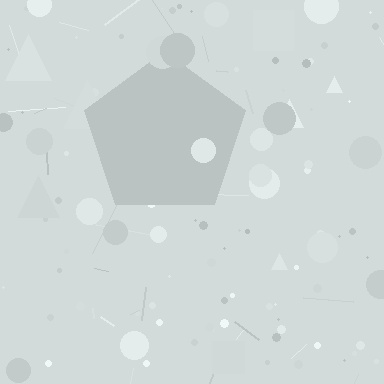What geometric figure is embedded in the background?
A pentagon is embedded in the background.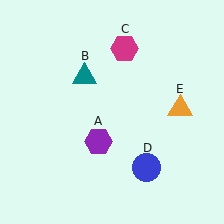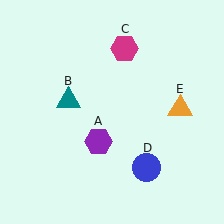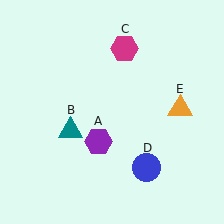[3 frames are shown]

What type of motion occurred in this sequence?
The teal triangle (object B) rotated counterclockwise around the center of the scene.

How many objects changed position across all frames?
1 object changed position: teal triangle (object B).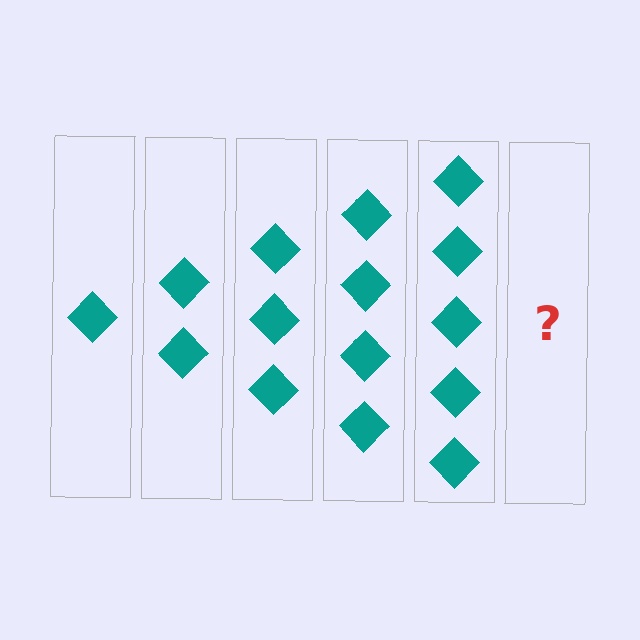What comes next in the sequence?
The next element should be 6 diamonds.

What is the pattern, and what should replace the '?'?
The pattern is that each step adds one more diamond. The '?' should be 6 diamonds.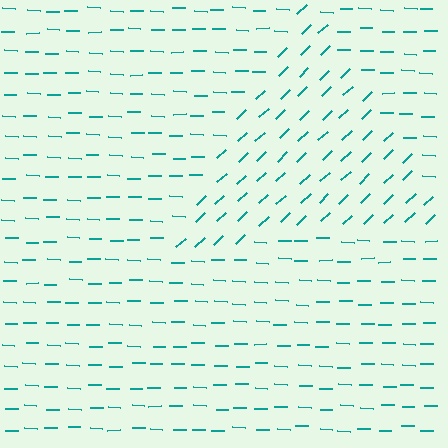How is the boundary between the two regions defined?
The boundary is defined purely by a change in line orientation (approximately 45 degrees difference). All lines are the same color and thickness.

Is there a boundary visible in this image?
Yes, there is a texture boundary formed by a change in line orientation.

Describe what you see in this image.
The image is filled with small teal line segments. A triangle region in the image has lines oriented differently from the surrounding lines, creating a visible texture boundary.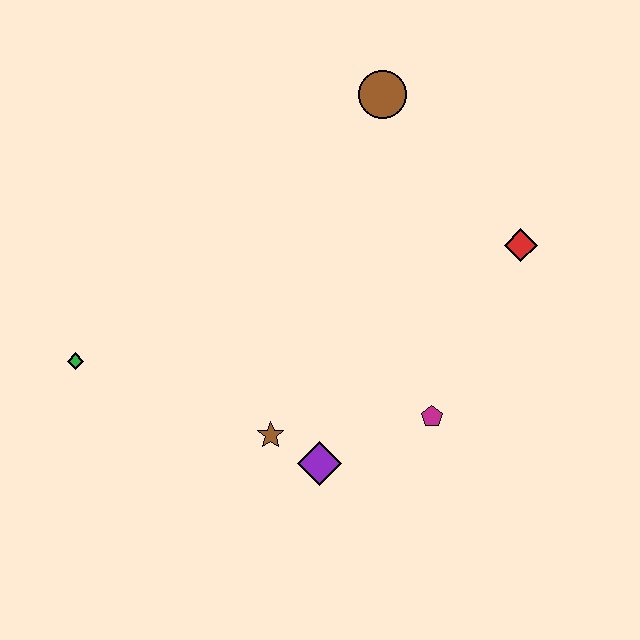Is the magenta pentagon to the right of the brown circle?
Yes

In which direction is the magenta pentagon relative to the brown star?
The magenta pentagon is to the right of the brown star.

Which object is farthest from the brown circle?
The green diamond is farthest from the brown circle.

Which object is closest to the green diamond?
The brown star is closest to the green diamond.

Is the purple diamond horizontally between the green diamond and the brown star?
No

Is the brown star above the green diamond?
No